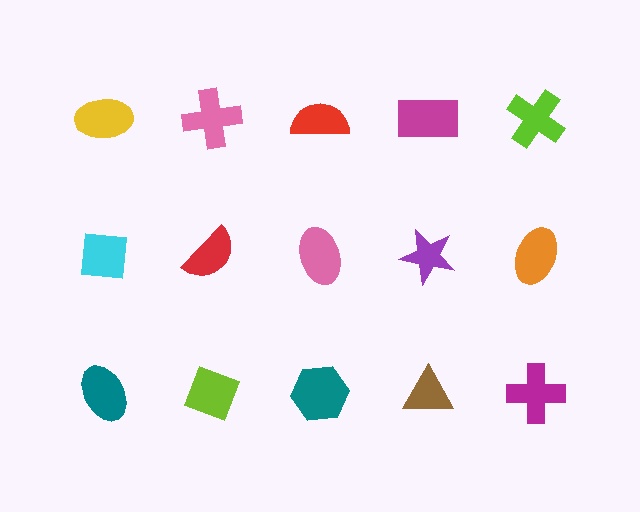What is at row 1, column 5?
A lime cross.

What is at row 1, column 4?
A magenta rectangle.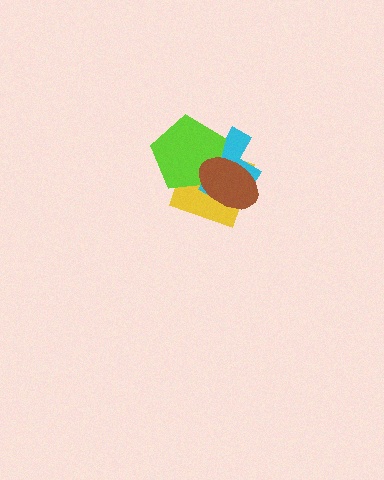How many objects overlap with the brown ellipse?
3 objects overlap with the brown ellipse.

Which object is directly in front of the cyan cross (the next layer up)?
The lime pentagon is directly in front of the cyan cross.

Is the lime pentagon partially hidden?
Yes, it is partially covered by another shape.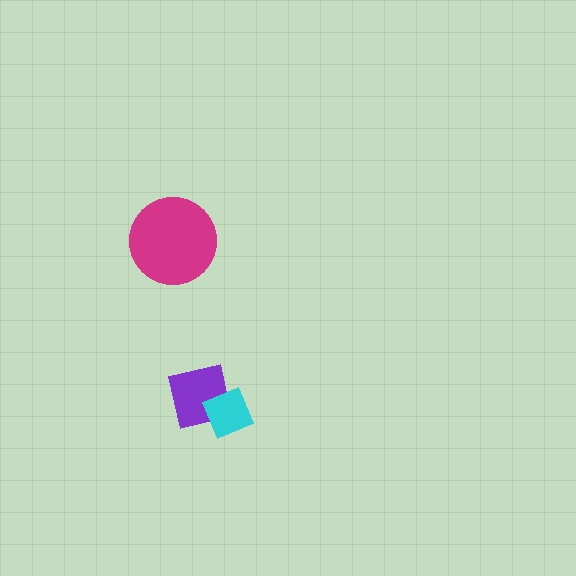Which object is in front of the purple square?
The cyan diamond is in front of the purple square.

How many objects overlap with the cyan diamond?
1 object overlaps with the cyan diamond.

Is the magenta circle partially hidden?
No, no other shape covers it.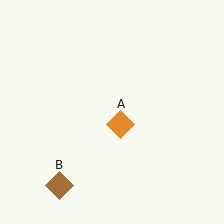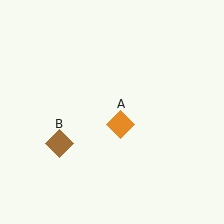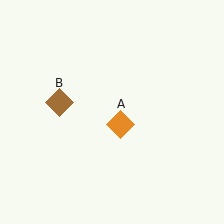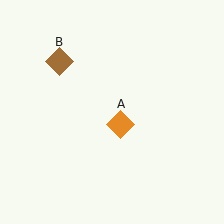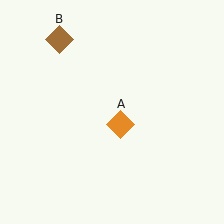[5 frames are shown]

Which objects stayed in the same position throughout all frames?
Orange diamond (object A) remained stationary.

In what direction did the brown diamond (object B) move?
The brown diamond (object B) moved up.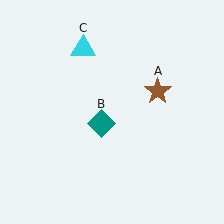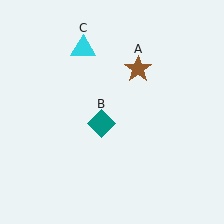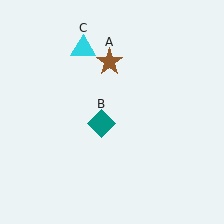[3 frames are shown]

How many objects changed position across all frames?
1 object changed position: brown star (object A).